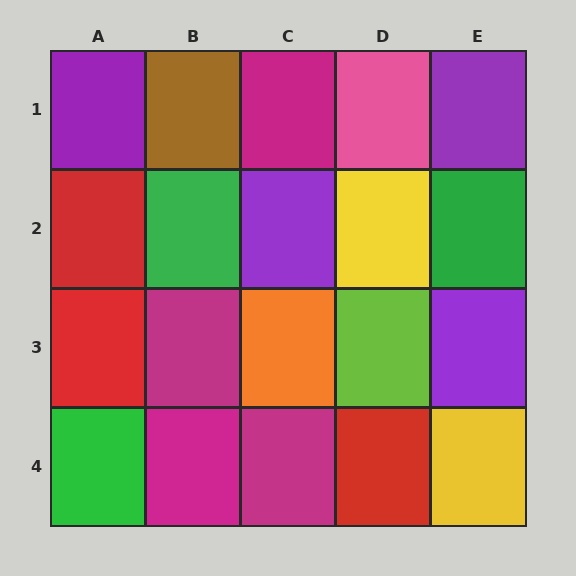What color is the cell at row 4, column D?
Red.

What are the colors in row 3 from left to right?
Red, magenta, orange, lime, purple.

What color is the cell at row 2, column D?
Yellow.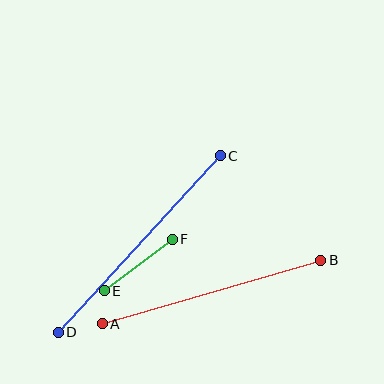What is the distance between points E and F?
The distance is approximately 85 pixels.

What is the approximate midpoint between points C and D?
The midpoint is at approximately (139, 244) pixels.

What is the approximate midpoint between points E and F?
The midpoint is at approximately (138, 265) pixels.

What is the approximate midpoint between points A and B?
The midpoint is at approximately (211, 292) pixels.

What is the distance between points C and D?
The distance is approximately 239 pixels.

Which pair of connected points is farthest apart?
Points C and D are farthest apart.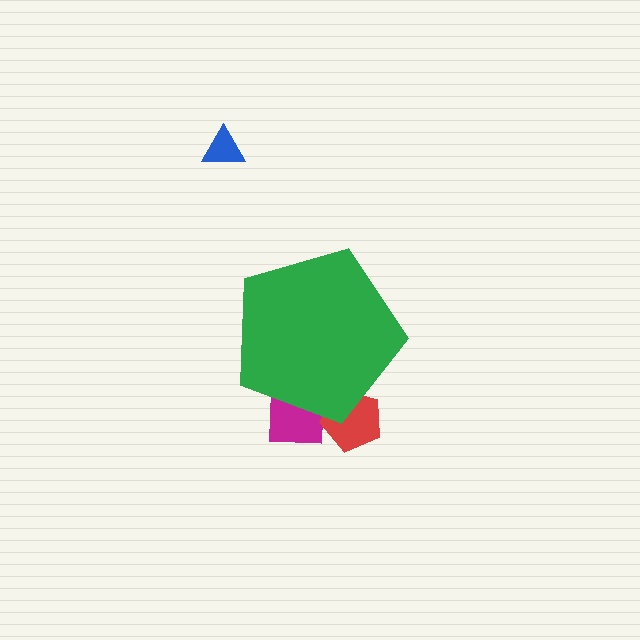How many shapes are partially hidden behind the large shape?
2 shapes are partially hidden.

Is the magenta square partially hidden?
Yes, the magenta square is partially hidden behind the green pentagon.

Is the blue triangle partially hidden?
No, the blue triangle is fully visible.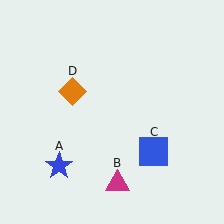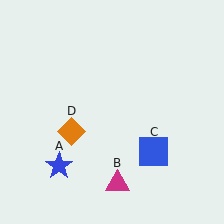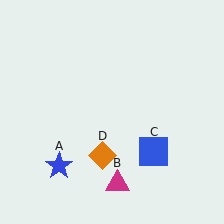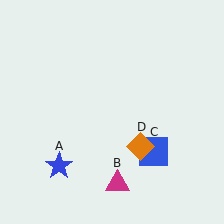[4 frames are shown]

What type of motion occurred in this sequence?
The orange diamond (object D) rotated counterclockwise around the center of the scene.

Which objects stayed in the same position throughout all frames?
Blue star (object A) and magenta triangle (object B) and blue square (object C) remained stationary.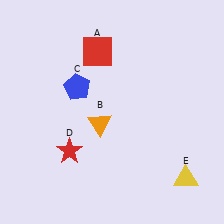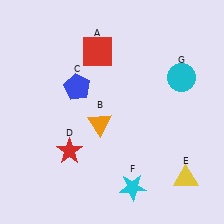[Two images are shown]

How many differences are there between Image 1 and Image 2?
There are 2 differences between the two images.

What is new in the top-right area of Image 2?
A cyan circle (G) was added in the top-right area of Image 2.